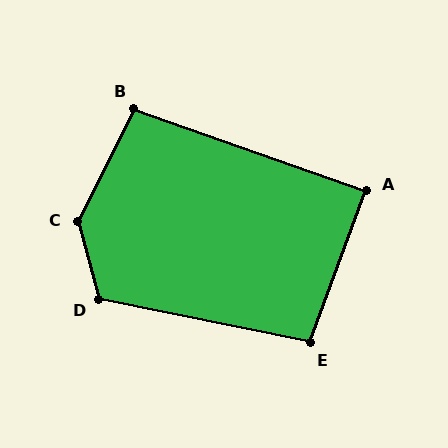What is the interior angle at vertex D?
Approximately 117 degrees (obtuse).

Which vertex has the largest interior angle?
C, at approximately 139 degrees.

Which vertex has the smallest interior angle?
A, at approximately 89 degrees.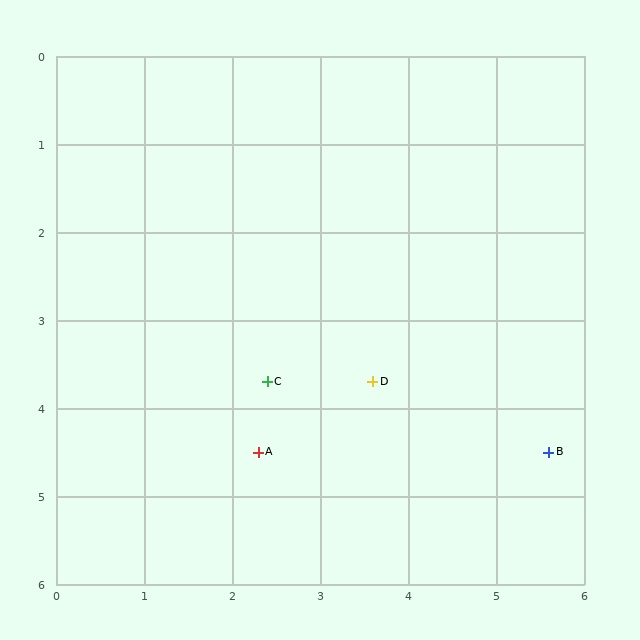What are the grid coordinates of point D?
Point D is at approximately (3.6, 3.7).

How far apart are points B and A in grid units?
Points B and A are about 3.3 grid units apart.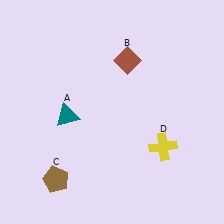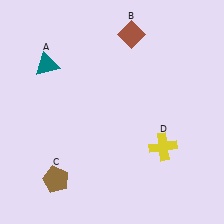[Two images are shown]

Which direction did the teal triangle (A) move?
The teal triangle (A) moved up.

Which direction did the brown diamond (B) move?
The brown diamond (B) moved up.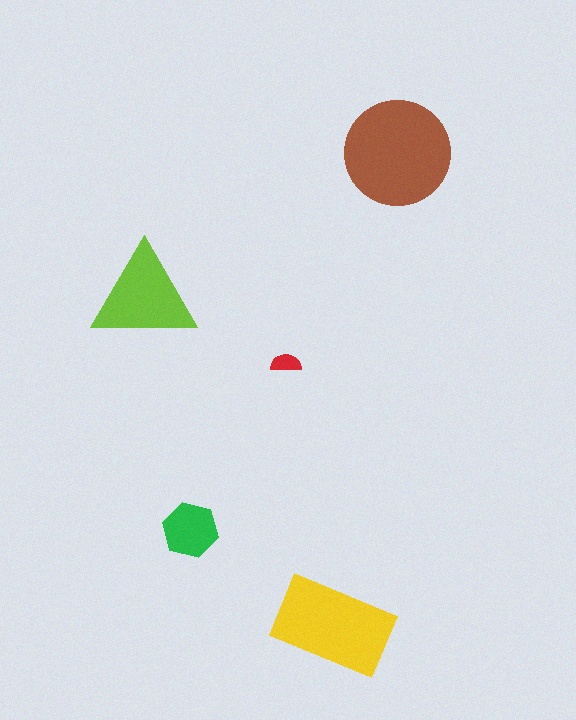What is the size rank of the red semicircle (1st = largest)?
5th.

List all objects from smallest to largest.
The red semicircle, the green hexagon, the lime triangle, the yellow rectangle, the brown circle.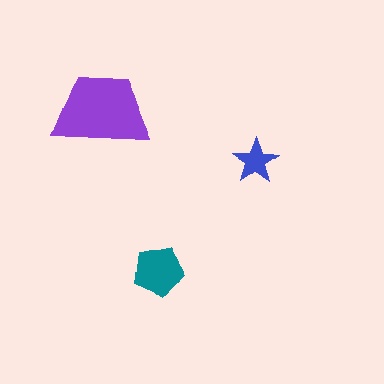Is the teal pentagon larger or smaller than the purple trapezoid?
Smaller.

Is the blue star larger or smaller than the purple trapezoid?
Smaller.